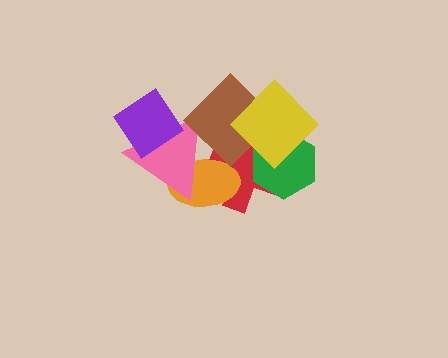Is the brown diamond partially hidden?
Yes, it is partially covered by another shape.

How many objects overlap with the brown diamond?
5 objects overlap with the brown diamond.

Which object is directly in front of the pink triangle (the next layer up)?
The purple diamond is directly in front of the pink triangle.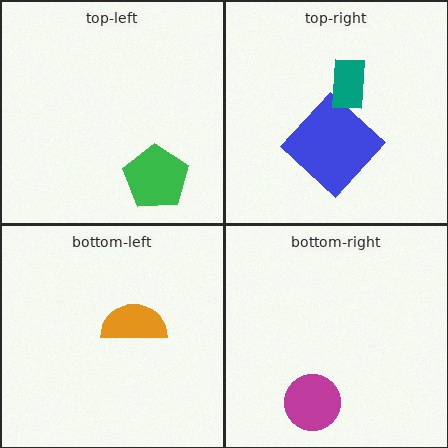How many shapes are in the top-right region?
2.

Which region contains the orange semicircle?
The bottom-left region.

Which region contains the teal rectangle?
The top-right region.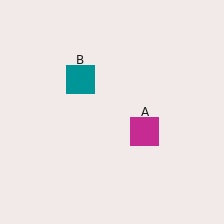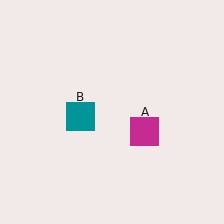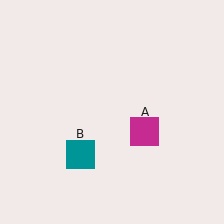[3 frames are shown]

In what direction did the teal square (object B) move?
The teal square (object B) moved down.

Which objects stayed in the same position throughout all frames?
Magenta square (object A) remained stationary.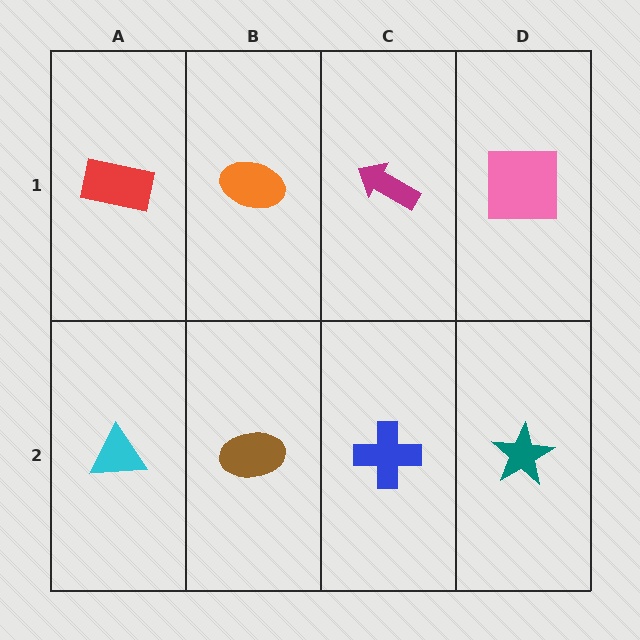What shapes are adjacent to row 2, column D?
A pink square (row 1, column D), a blue cross (row 2, column C).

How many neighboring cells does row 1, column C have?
3.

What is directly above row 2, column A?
A red rectangle.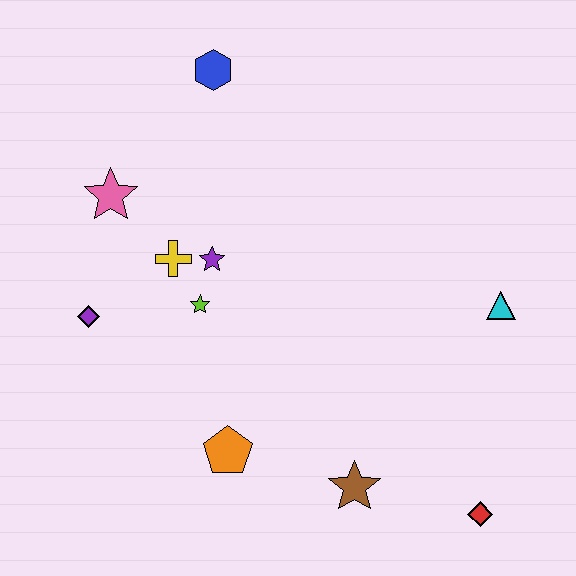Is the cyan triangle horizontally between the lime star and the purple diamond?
No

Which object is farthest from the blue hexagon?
The red diamond is farthest from the blue hexagon.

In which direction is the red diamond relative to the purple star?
The red diamond is to the right of the purple star.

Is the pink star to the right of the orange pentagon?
No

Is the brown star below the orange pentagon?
Yes